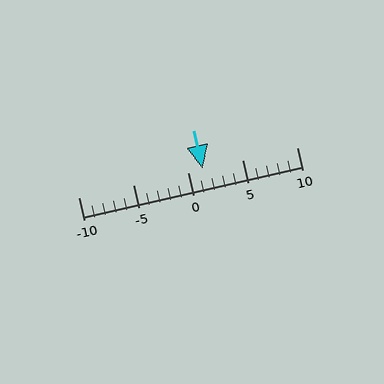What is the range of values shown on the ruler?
The ruler shows values from -10 to 10.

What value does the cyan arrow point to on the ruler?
The cyan arrow points to approximately 1.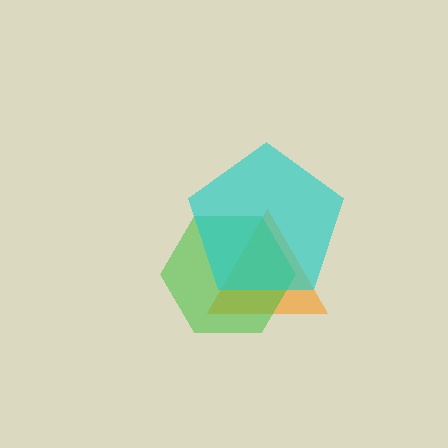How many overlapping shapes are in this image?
There are 3 overlapping shapes in the image.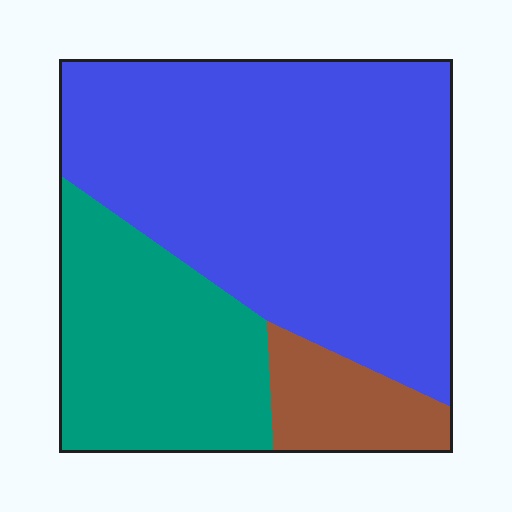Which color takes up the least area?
Brown, at roughly 10%.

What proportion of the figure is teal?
Teal covers about 30% of the figure.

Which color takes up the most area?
Blue, at roughly 60%.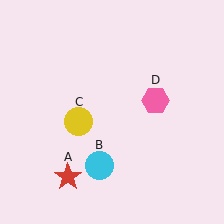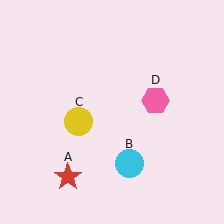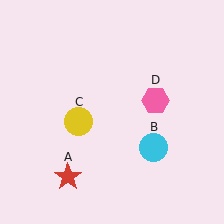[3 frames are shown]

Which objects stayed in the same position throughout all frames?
Red star (object A) and yellow circle (object C) and pink hexagon (object D) remained stationary.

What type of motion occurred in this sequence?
The cyan circle (object B) rotated counterclockwise around the center of the scene.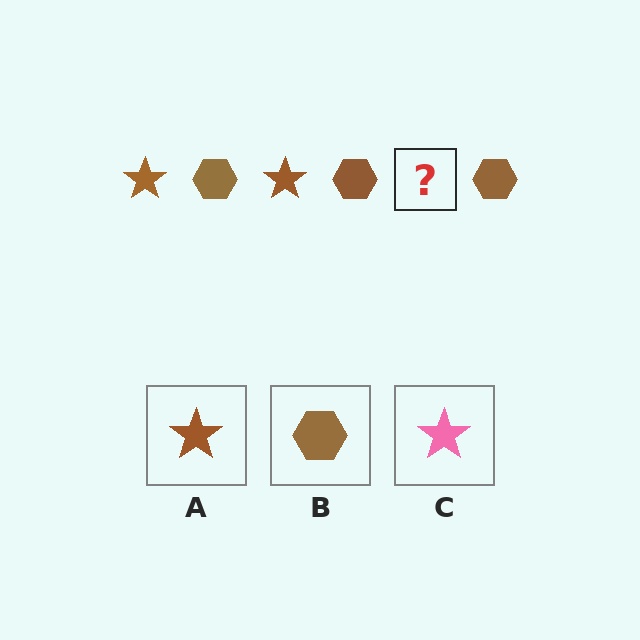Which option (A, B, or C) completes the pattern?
A.